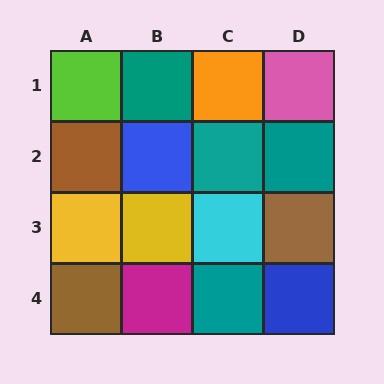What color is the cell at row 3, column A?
Yellow.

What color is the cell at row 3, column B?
Yellow.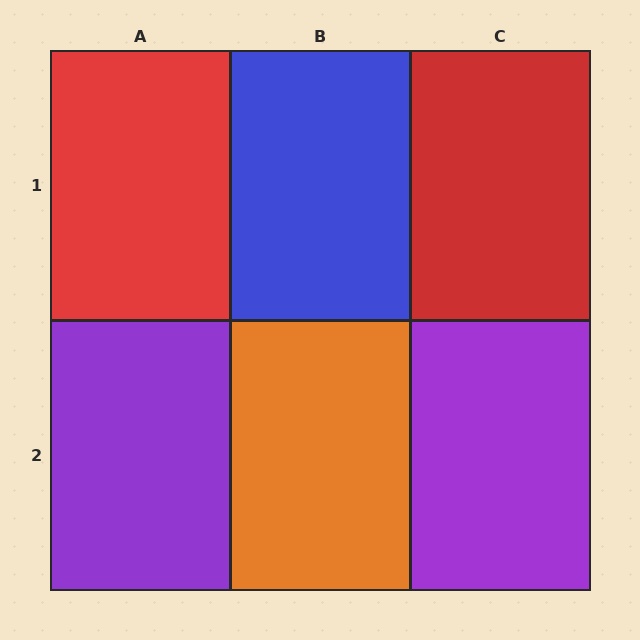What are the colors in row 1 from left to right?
Red, blue, red.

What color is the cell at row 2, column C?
Purple.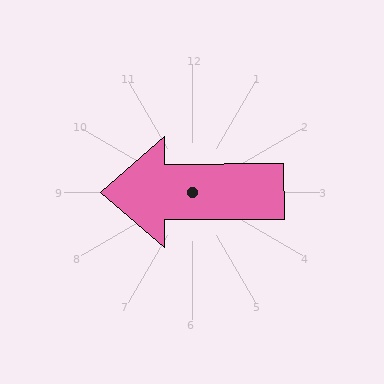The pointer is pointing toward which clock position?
Roughly 9 o'clock.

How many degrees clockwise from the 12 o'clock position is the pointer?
Approximately 270 degrees.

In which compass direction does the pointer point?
West.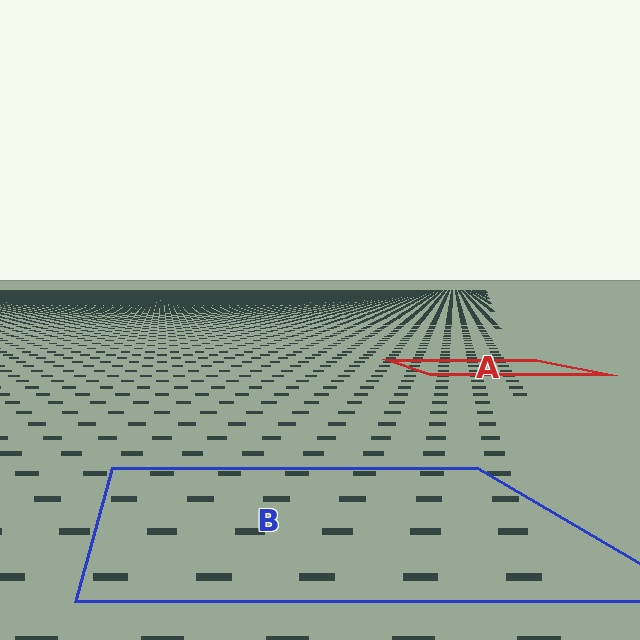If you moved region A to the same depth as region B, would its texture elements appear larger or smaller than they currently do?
They would appear larger. At a closer depth, the same texture elements are projected at a bigger on-screen size.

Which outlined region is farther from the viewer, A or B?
Region A is farther from the viewer — the texture elements inside it appear smaller and more densely packed.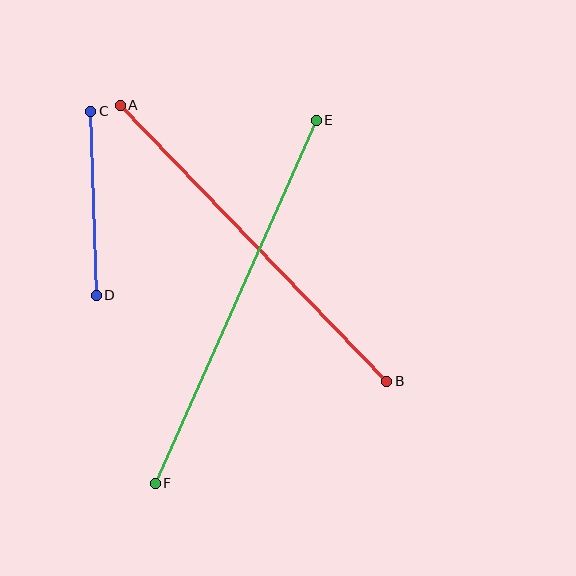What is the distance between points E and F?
The distance is approximately 397 pixels.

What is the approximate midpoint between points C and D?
The midpoint is at approximately (94, 203) pixels.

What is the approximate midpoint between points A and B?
The midpoint is at approximately (254, 243) pixels.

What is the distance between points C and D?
The distance is approximately 184 pixels.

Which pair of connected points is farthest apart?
Points E and F are farthest apart.